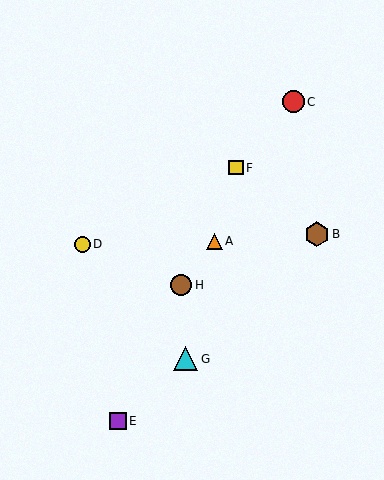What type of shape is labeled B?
Shape B is a brown hexagon.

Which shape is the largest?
The cyan triangle (labeled G) is the largest.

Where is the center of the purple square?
The center of the purple square is at (118, 421).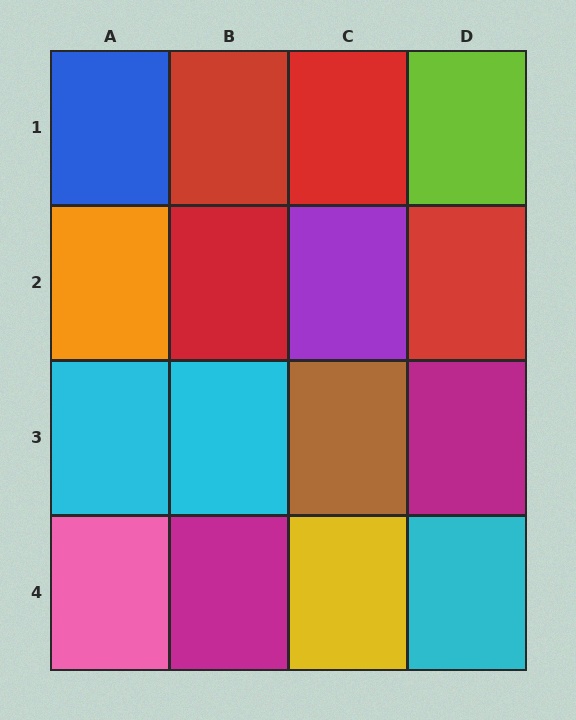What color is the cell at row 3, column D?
Magenta.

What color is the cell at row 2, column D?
Red.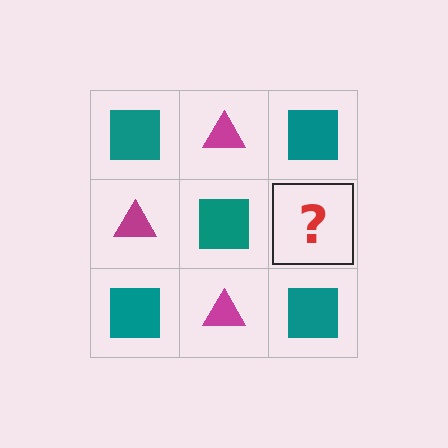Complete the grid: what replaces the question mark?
The question mark should be replaced with a magenta triangle.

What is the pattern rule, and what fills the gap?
The rule is that it alternates teal square and magenta triangle in a checkerboard pattern. The gap should be filled with a magenta triangle.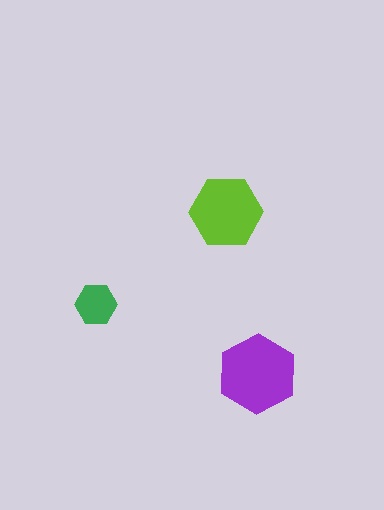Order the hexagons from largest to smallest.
the purple one, the lime one, the green one.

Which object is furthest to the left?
The green hexagon is leftmost.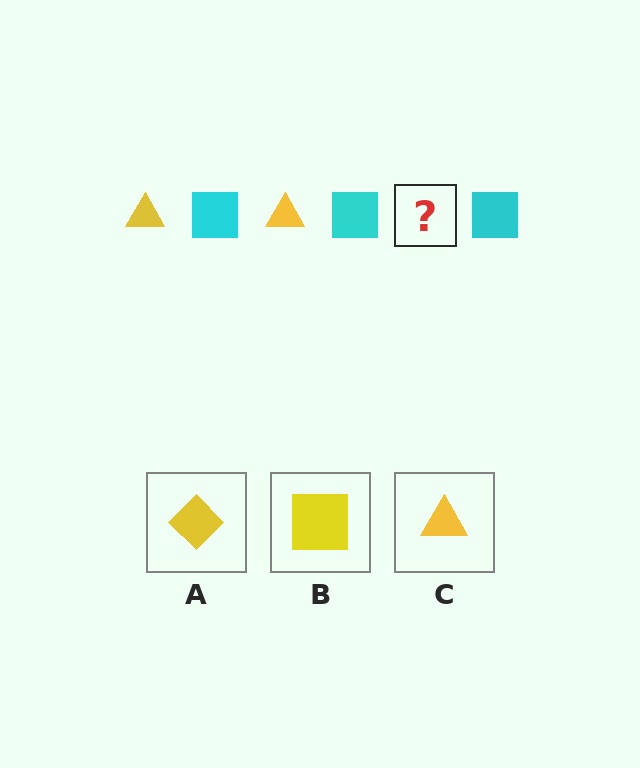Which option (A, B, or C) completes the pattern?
C.